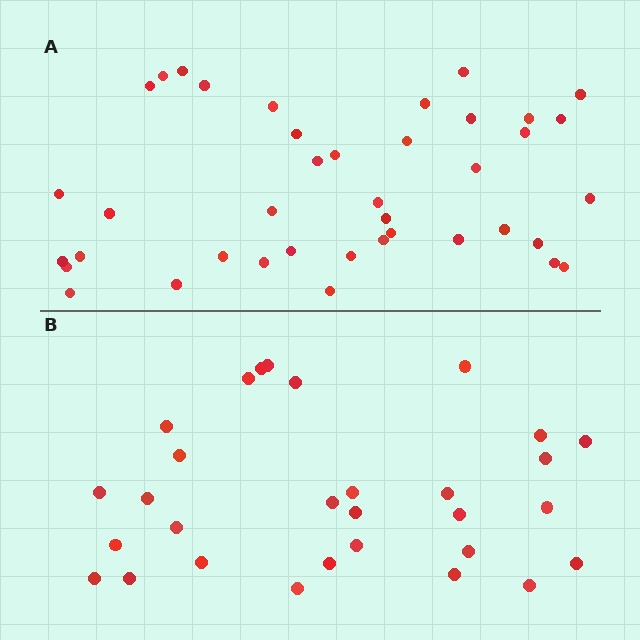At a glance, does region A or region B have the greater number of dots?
Region A (the top region) has more dots.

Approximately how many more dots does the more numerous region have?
Region A has roughly 10 or so more dots than region B.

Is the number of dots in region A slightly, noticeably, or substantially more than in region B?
Region A has noticeably more, but not dramatically so. The ratio is roughly 1.3 to 1.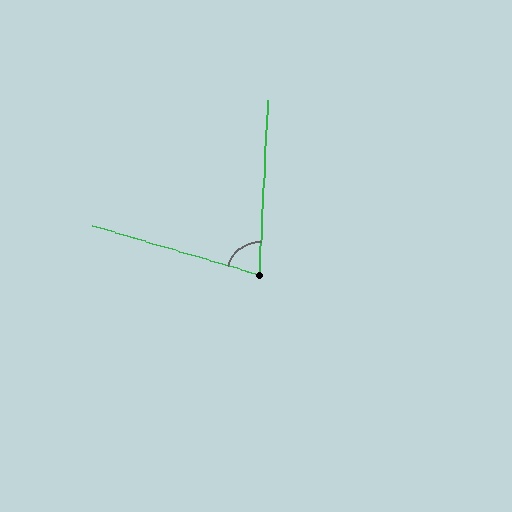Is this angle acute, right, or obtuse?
It is acute.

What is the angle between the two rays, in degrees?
Approximately 76 degrees.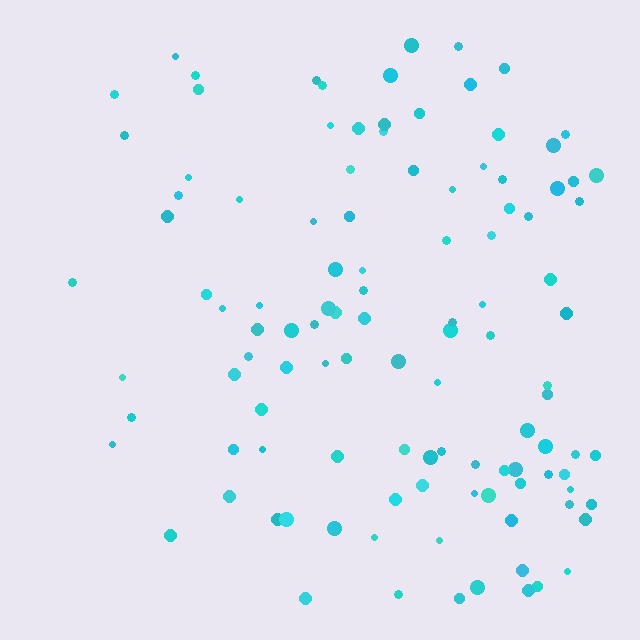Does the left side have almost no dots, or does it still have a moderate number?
Still a moderate number, just noticeably fewer than the right.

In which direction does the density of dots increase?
From left to right, with the right side densest.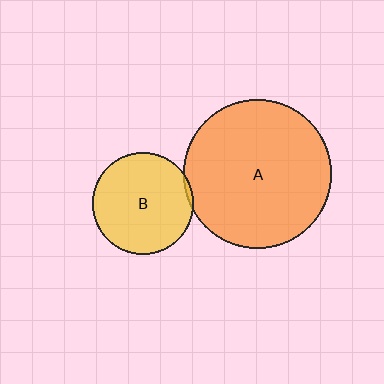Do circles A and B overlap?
Yes.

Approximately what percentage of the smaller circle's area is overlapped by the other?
Approximately 5%.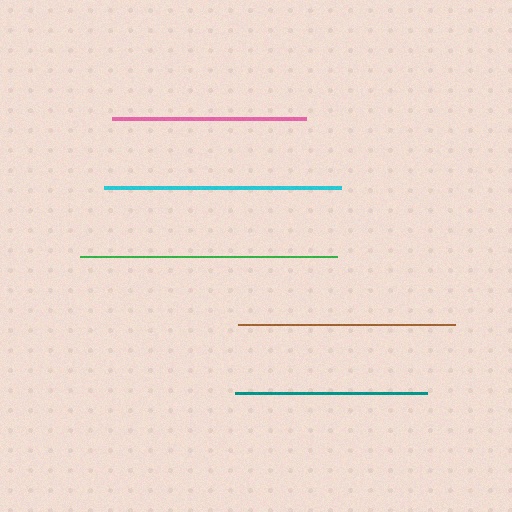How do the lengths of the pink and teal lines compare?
The pink and teal lines are approximately the same length.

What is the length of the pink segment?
The pink segment is approximately 195 pixels long.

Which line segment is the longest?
The green line is the longest at approximately 257 pixels.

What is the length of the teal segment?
The teal segment is approximately 192 pixels long.